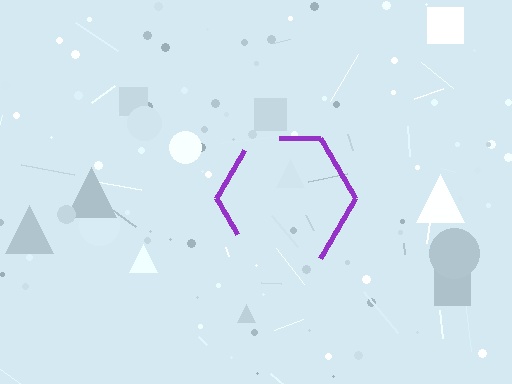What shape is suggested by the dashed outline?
The dashed outline suggests a hexagon.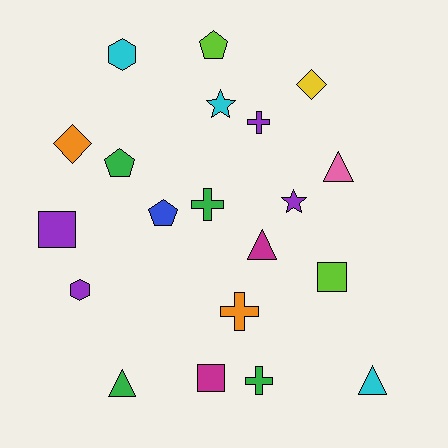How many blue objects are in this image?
There is 1 blue object.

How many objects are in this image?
There are 20 objects.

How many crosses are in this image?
There are 4 crosses.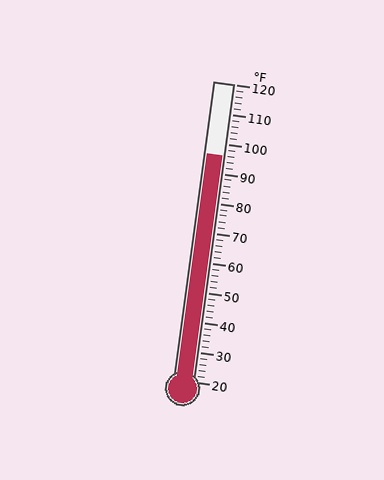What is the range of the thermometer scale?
The thermometer scale ranges from 20°F to 120°F.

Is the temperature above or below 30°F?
The temperature is above 30°F.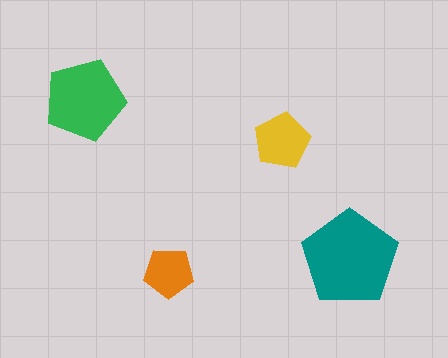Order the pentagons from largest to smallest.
the teal one, the green one, the yellow one, the orange one.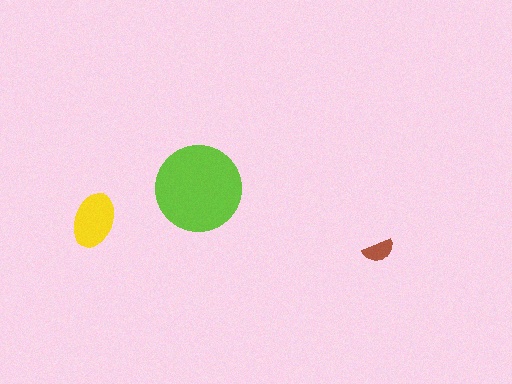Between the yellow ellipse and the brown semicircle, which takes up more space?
The yellow ellipse.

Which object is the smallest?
The brown semicircle.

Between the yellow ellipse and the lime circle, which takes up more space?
The lime circle.